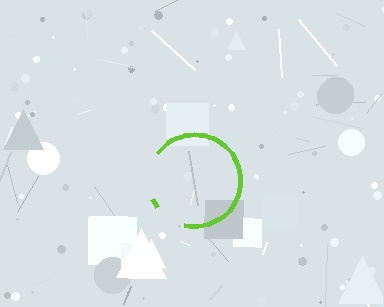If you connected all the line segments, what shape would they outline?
They would outline a circle.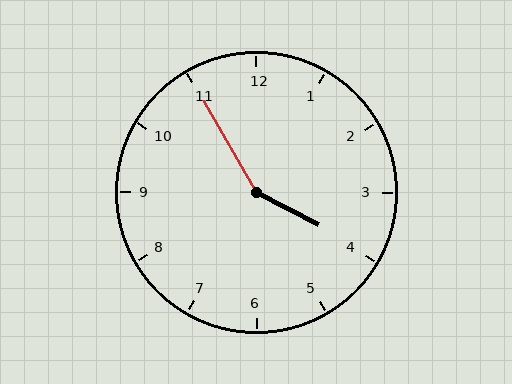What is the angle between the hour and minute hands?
Approximately 148 degrees.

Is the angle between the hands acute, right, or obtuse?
It is obtuse.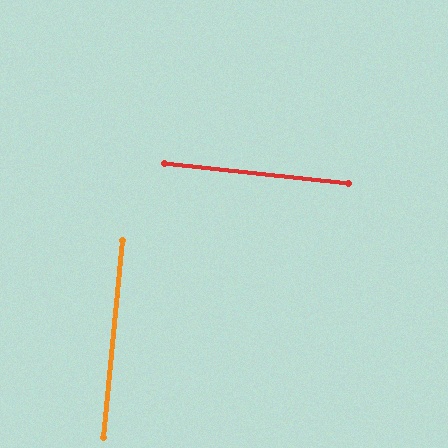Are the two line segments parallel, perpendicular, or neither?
Perpendicular — they meet at approximately 89°.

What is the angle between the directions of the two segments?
Approximately 89 degrees.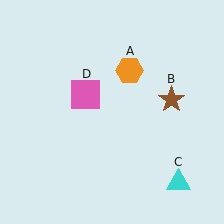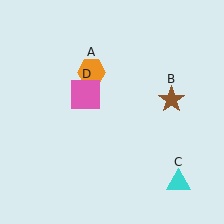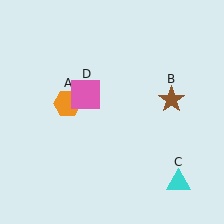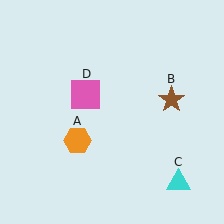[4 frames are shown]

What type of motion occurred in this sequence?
The orange hexagon (object A) rotated counterclockwise around the center of the scene.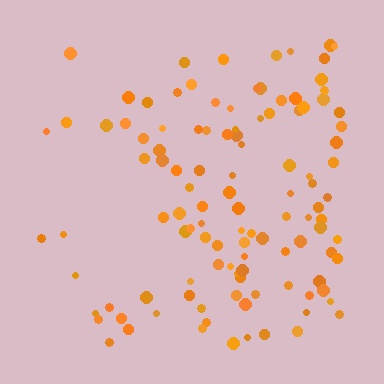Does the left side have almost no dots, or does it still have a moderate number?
Still a moderate number, just noticeably fewer than the right.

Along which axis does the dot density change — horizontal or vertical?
Horizontal.